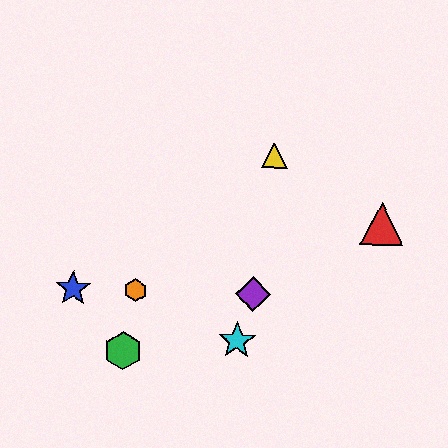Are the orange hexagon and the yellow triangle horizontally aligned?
No, the orange hexagon is at y≈291 and the yellow triangle is at y≈155.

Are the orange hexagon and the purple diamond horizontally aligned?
Yes, both are at y≈291.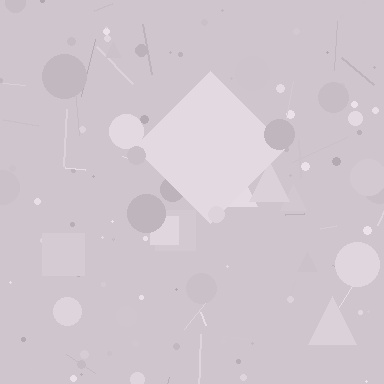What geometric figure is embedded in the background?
A diamond is embedded in the background.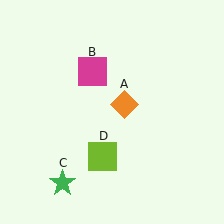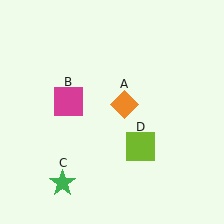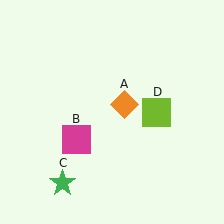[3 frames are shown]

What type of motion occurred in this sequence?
The magenta square (object B), lime square (object D) rotated counterclockwise around the center of the scene.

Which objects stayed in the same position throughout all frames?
Orange diamond (object A) and green star (object C) remained stationary.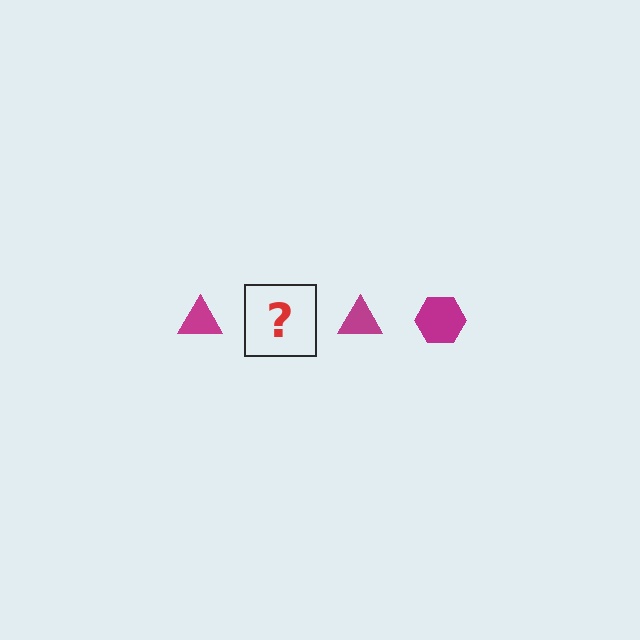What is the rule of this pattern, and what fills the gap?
The rule is that the pattern cycles through triangle, hexagon shapes in magenta. The gap should be filled with a magenta hexagon.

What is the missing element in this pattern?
The missing element is a magenta hexagon.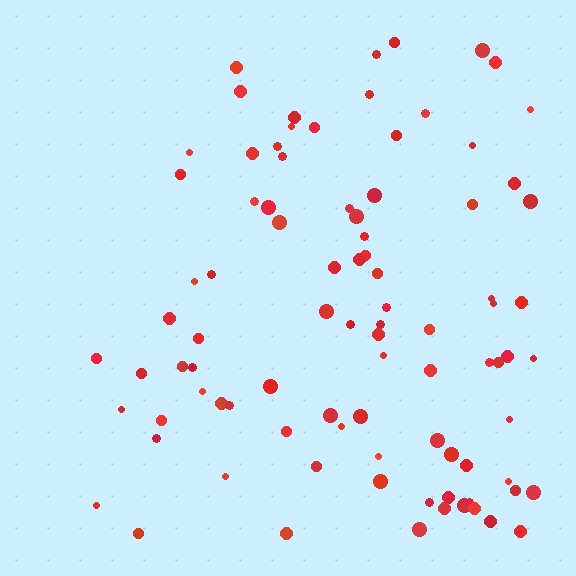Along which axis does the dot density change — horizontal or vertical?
Horizontal.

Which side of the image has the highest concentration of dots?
The right.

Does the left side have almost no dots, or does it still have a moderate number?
Still a moderate number, just noticeably fewer than the right.